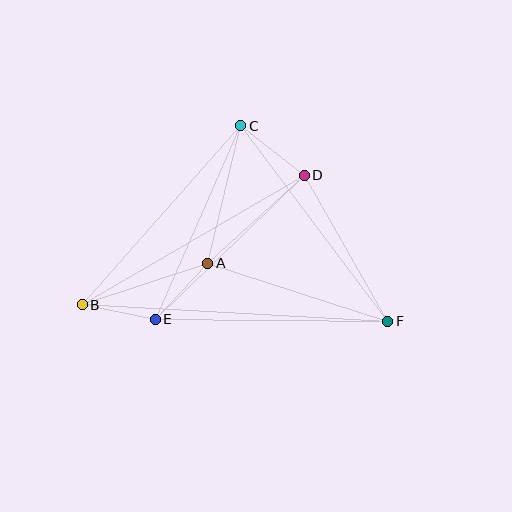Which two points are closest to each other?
Points B and E are closest to each other.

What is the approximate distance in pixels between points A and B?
The distance between A and B is approximately 132 pixels.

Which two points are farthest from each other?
Points B and F are farthest from each other.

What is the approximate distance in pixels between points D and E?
The distance between D and E is approximately 207 pixels.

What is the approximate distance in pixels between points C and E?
The distance between C and E is approximately 212 pixels.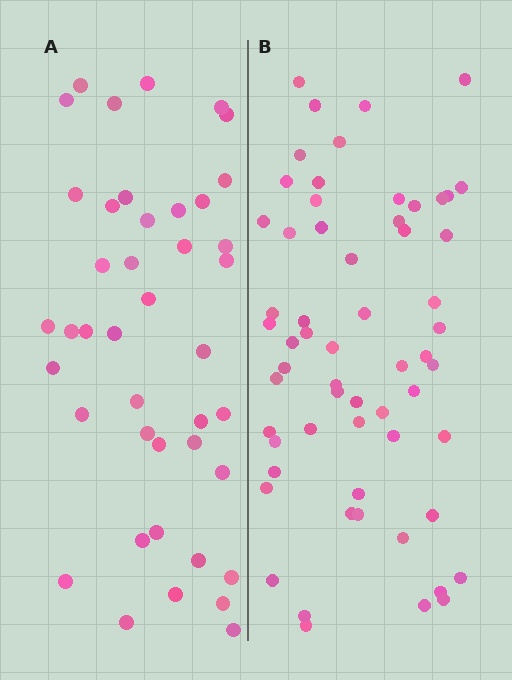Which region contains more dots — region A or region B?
Region B (the right region) has more dots.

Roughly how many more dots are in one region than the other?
Region B has approximately 20 more dots than region A.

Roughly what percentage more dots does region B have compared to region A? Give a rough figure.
About 45% more.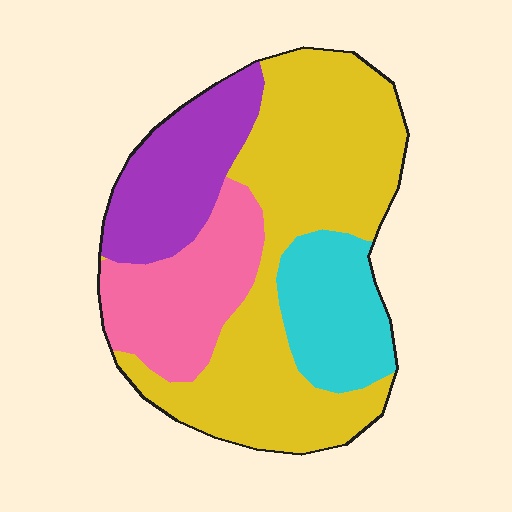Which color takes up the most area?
Yellow, at roughly 50%.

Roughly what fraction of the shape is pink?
Pink takes up about one fifth (1/5) of the shape.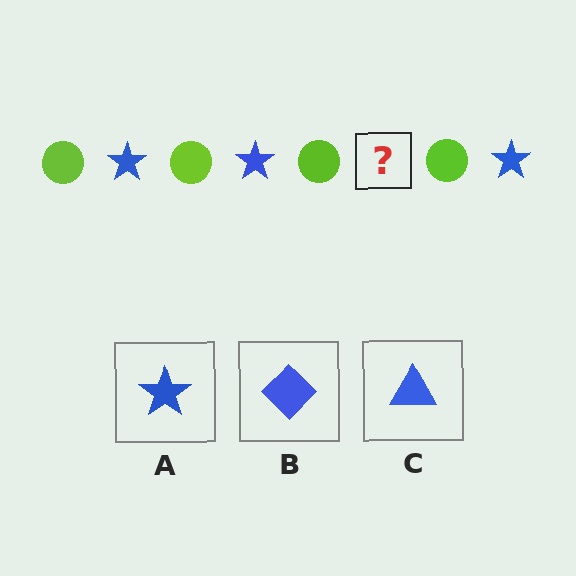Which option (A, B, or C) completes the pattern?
A.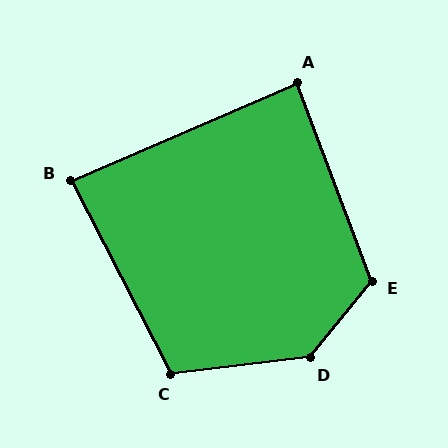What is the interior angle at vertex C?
Approximately 111 degrees (obtuse).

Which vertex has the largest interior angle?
D, at approximately 136 degrees.